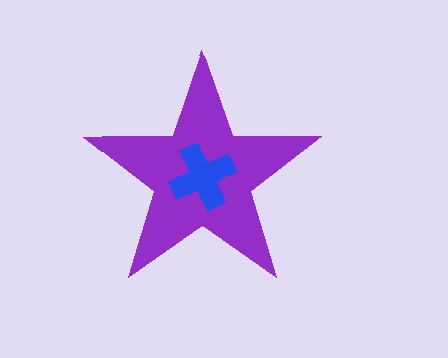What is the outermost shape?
The purple star.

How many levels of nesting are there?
2.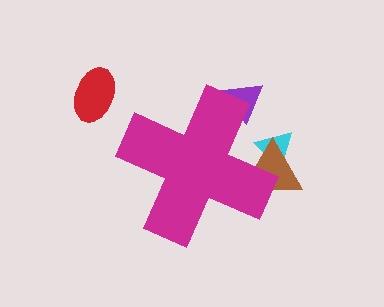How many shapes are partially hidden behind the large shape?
3 shapes are partially hidden.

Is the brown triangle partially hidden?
Yes, the brown triangle is partially hidden behind the magenta cross.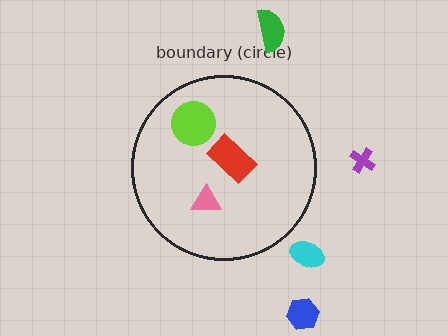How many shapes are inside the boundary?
3 inside, 4 outside.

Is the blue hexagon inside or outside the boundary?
Outside.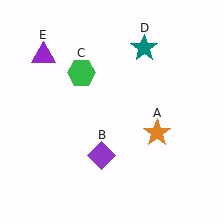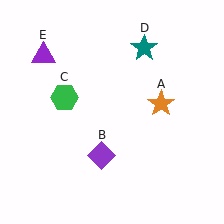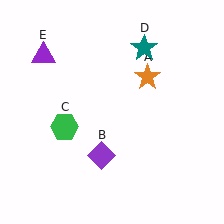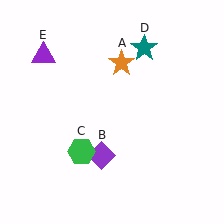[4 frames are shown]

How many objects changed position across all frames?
2 objects changed position: orange star (object A), green hexagon (object C).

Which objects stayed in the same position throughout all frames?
Purple diamond (object B) and teal star (object D) and purple triangle (object E) remained stationary.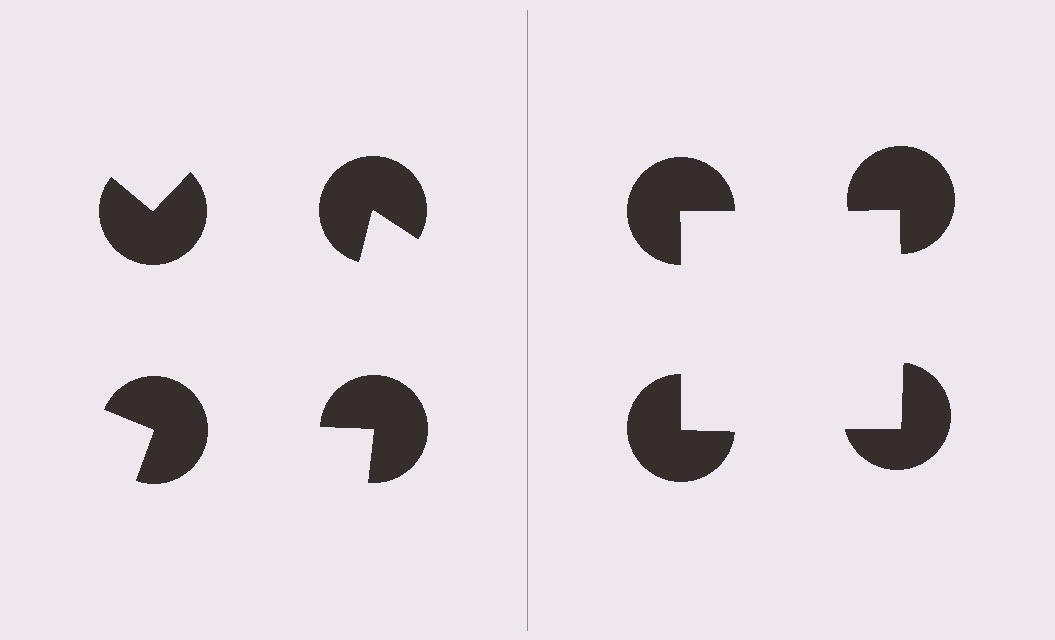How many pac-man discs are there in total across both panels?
8 — 4 on each side.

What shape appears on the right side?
An illusory square.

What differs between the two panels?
The pac-man discs are positioned identically on both sides; only the wedge orientations differ. On the right they align to a square; on the left they are misaligned.